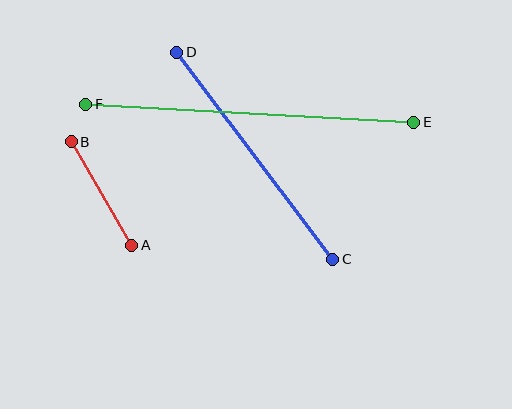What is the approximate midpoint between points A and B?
The midpoint is at approximately (101, 194) pixels.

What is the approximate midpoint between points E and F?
The midpoint is at approximately (250, 113) pixels.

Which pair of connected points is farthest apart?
Points E and F are farthest apart.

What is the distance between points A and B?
The distance is approximately 120 pixels.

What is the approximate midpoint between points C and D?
The midpoint is at approximately (255, 156) pixels.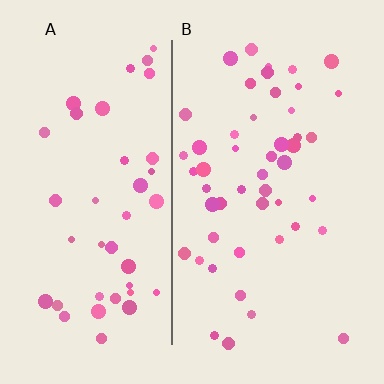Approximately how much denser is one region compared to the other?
Approximately 1.2× — region B over region A.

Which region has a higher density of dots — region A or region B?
B (the right).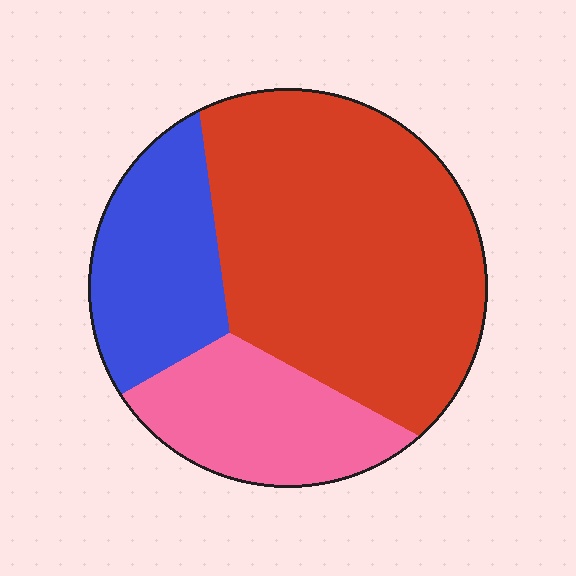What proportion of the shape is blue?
Blue covers about 20% of the shape.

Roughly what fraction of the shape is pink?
Pink covers roughly 20% of the shape.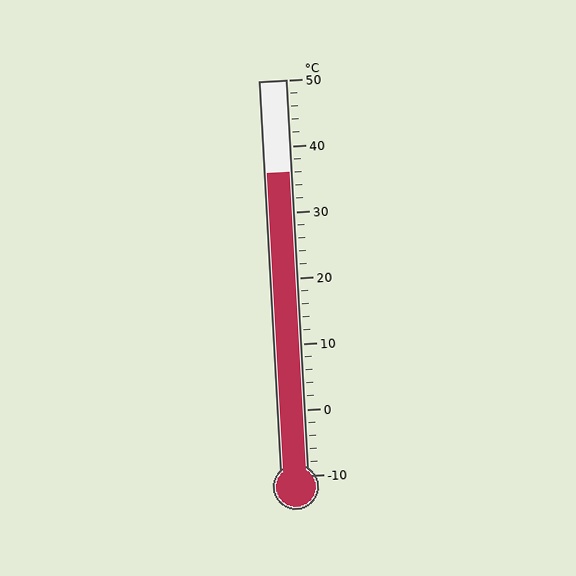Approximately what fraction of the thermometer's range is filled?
The thermometer is filled to approximately 75% of its range.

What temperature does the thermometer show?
The thermometer shows approximately 36°C.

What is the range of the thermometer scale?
The thermometer scale ranges from -10°C to 50°C.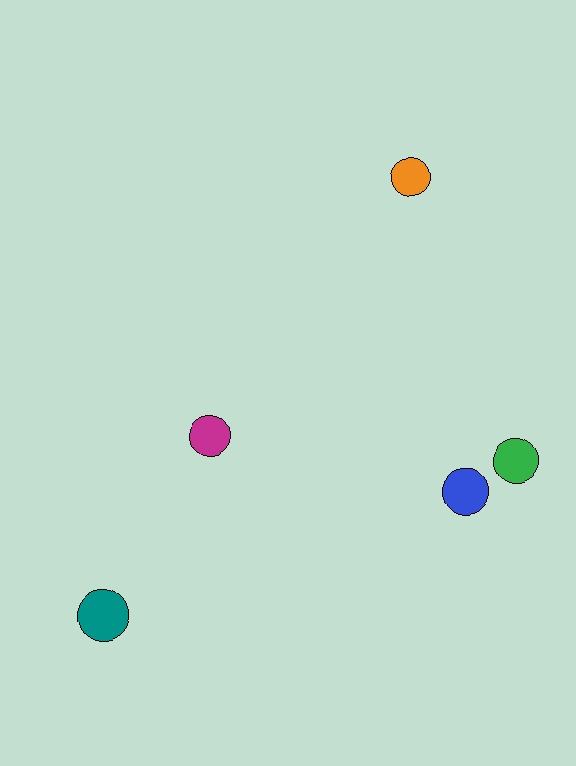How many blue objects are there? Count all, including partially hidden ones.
There is 1 blue object.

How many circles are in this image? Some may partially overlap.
There are 5 circles.